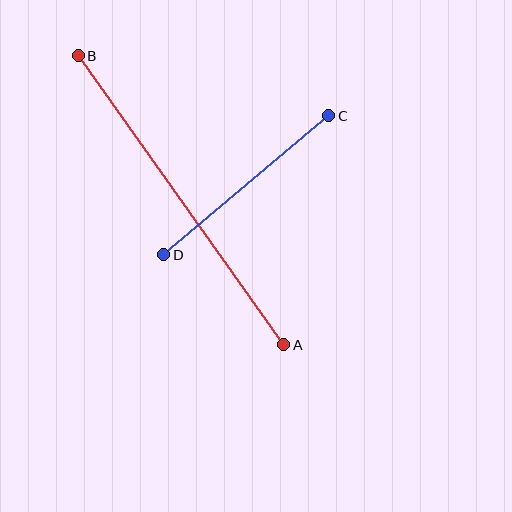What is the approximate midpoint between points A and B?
The midpoint is at approximately (181, 200) pixels.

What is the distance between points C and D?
The distance is approximately 216 pixels.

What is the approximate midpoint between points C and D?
The midpoint is at approximately (246, 185) pixels.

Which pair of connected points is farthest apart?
Points A and B are farthest apart.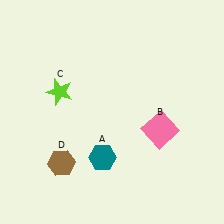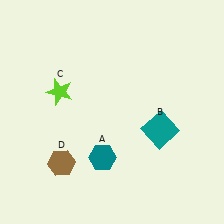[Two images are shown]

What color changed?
The square (B) changed from pink in Image 1 to teal in Image 2.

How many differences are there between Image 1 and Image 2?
There is 1 difference between the two images.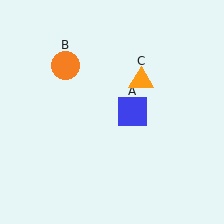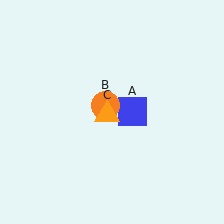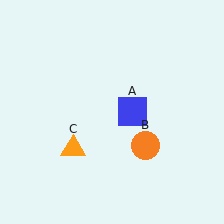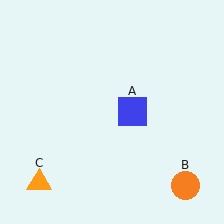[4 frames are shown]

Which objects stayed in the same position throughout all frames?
Blue square (object A) remained stationary.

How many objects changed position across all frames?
2 objects changed position: orange circle (object B), orange triangle (object C).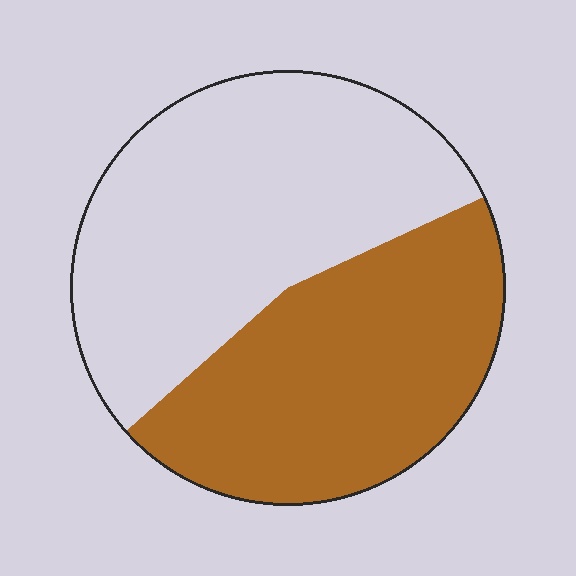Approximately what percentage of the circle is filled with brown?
Approximately 45%.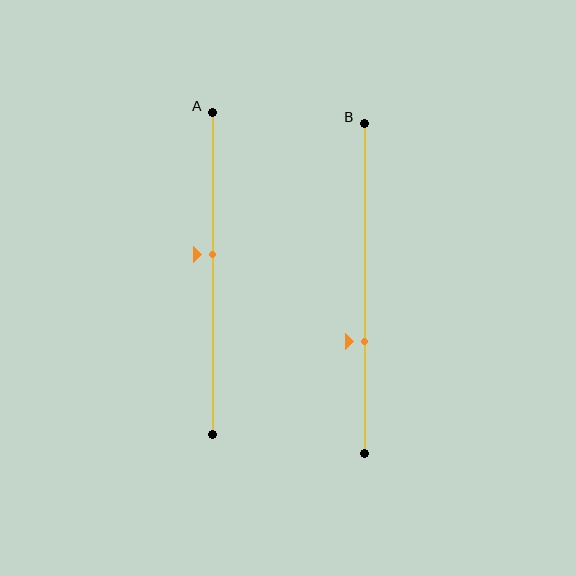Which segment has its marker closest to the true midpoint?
Segment A has its marker closest to the true midpoint.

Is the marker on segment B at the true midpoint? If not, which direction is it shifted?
No, the marker on segment B is shifted downward by about 16% of the segment length.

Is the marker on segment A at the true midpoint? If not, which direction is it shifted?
No, the marker on segment A is shifted upward by about 6% of the segment length.